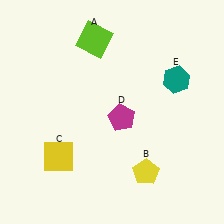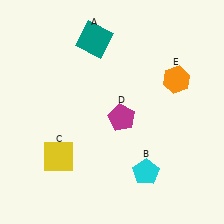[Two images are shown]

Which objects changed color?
A changed from lime to teal. B changed from yellow to cyan. E changed from teal to orange.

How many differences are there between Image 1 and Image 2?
There are 3 differences between the two images.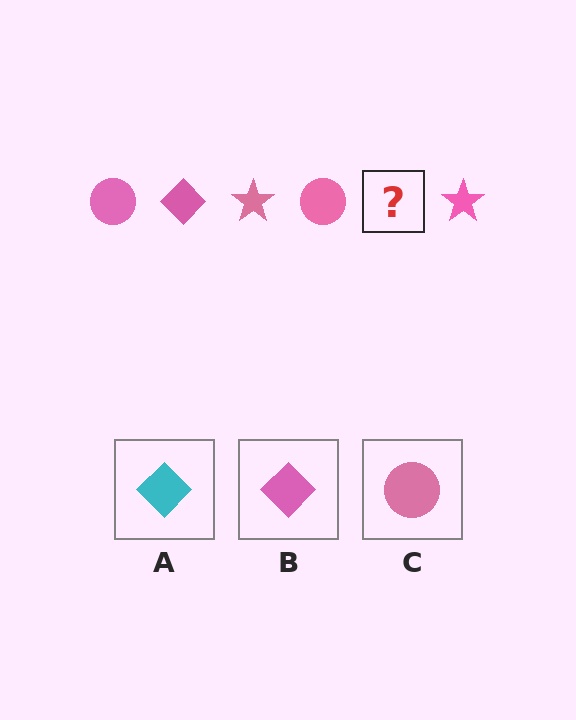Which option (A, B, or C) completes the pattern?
B.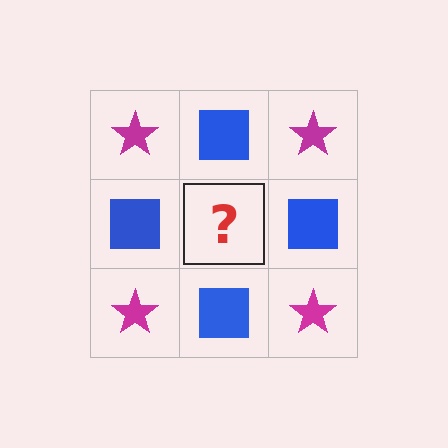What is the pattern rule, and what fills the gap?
The rule is that it alternates magenta star and blue square in a checkerboard pattern. The gap should be filled with a magenta star.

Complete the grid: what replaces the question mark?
The question mark should be replaced with a magenta star.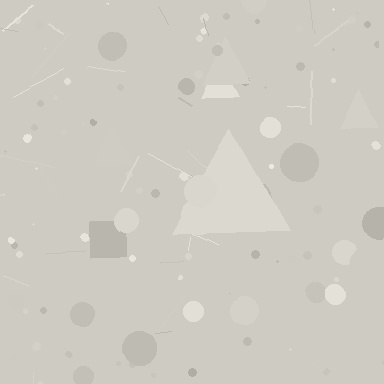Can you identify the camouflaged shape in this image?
The camouflaged shape is a triangle.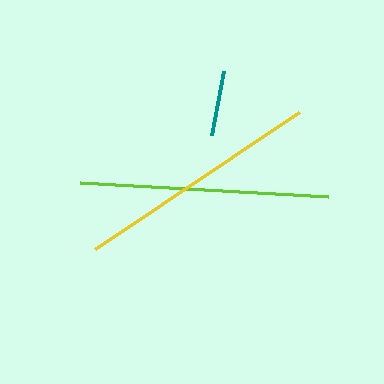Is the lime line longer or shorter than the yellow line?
The lime line is longer than the yellow line.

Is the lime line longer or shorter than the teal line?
The lime line is longer than the teal line.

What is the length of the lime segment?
The lime segment is approximately 249 pixels long.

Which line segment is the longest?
The lime line is the longest at approximately 249 pixels.